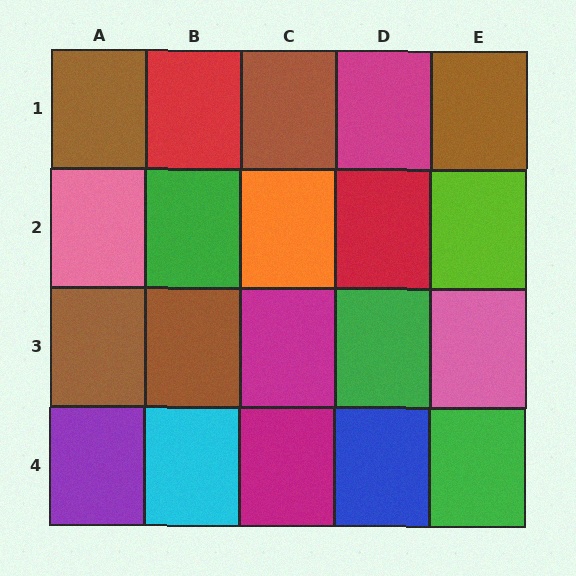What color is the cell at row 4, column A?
Purple.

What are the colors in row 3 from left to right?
Brown, brown, magenta, green, pink.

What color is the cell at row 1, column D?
Magenta.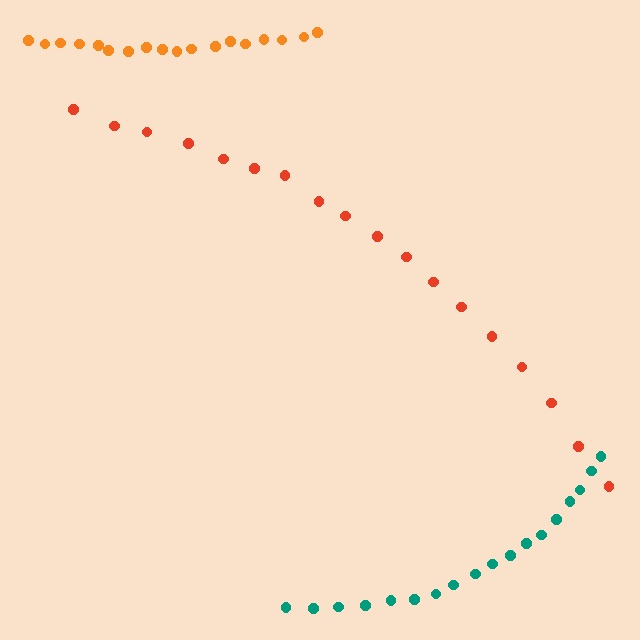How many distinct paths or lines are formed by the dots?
There are 3 distinct paths.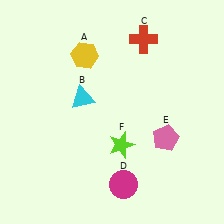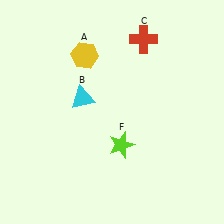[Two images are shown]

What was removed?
The pink pentagon (E), the magenta circle (D) were removed in Image 2.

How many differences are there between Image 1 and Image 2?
There are 2 differences between the two images.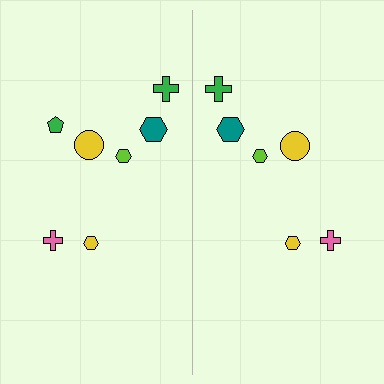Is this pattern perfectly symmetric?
No, the pattern is not perfectly symmetric. A green pentagon is missing from the right side.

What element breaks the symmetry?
A green pentagon is missing from the right side.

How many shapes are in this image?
There are 13 shapes in this image.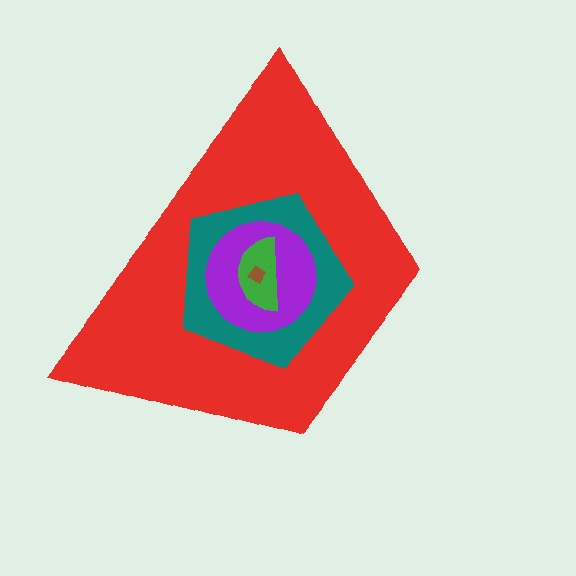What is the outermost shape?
The red trapezoid.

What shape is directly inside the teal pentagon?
The purple circle.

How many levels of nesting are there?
5.